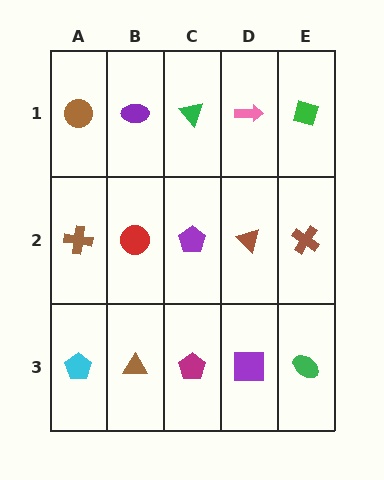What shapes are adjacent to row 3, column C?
A purple pentagon (row 2, column C), a brown triangle (row 3, column B), a purple square (row 3, column D).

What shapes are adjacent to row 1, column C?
A purple pentagon (row 2, column C), a purple ellipse (row 1, column B), a pink arrow (row 1, column D).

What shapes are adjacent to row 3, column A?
A brown cross (row 2, column A), a brown triangle (row 3, column B).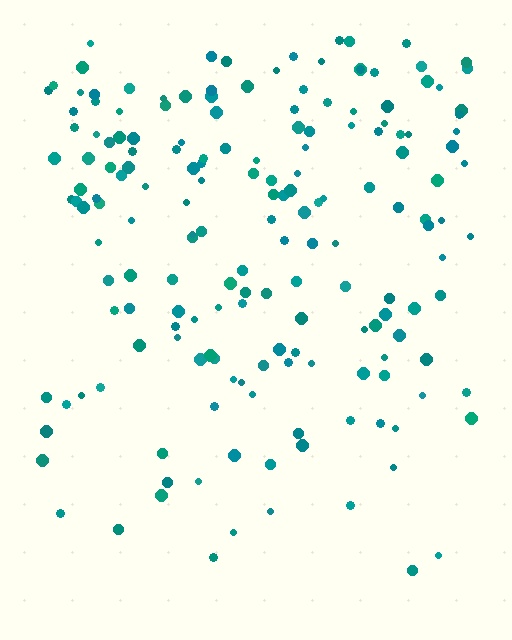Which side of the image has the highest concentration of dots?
The top.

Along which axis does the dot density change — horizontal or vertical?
Vertical.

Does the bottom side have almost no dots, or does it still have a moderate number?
Still a moderate number, just noticeably fewer than the top.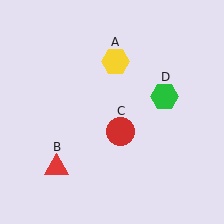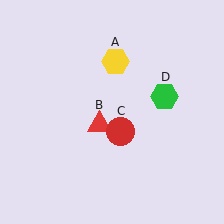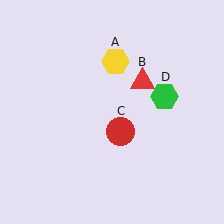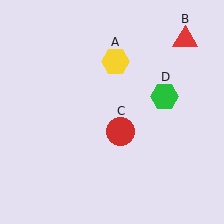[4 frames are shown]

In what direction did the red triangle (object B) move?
The red triangle (object B) moved up and to the right.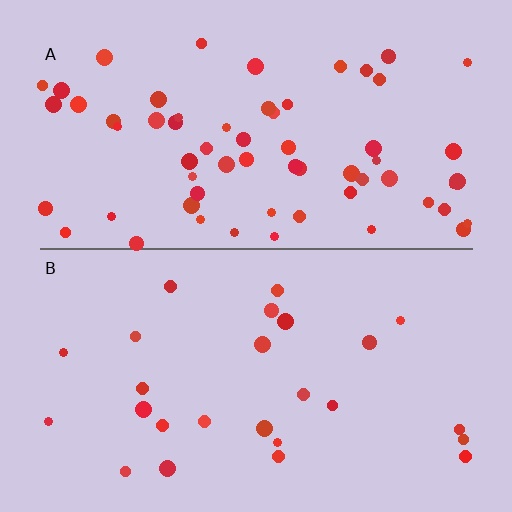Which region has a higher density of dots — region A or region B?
A (the top).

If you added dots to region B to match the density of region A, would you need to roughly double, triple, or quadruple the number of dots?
Approximately triple.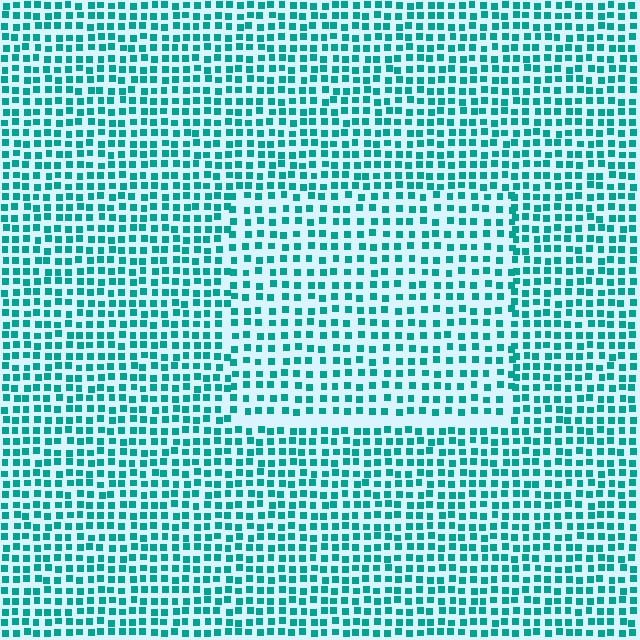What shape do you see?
I see a rectangle.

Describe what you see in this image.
The image contains small teal elements arranged at two different densities. A rectangle-shaped region is visible where the elements are less densely packed than the surrounding area.